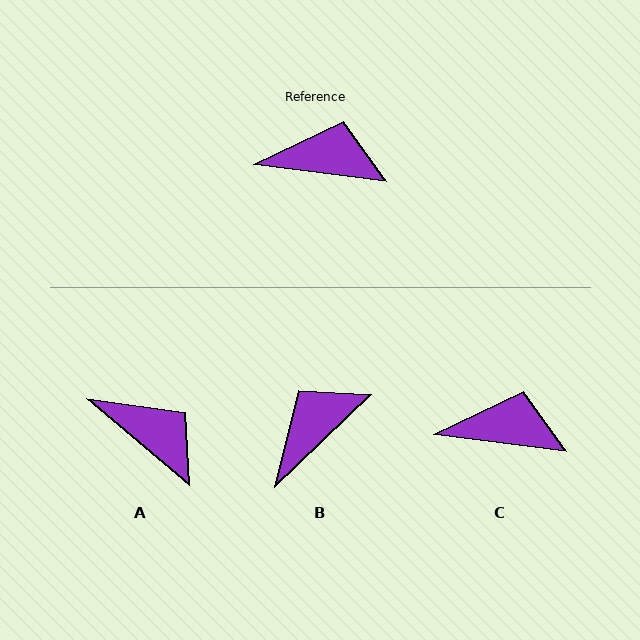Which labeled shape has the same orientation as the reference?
C.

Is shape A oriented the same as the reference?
No, it is off by about 33 degrees.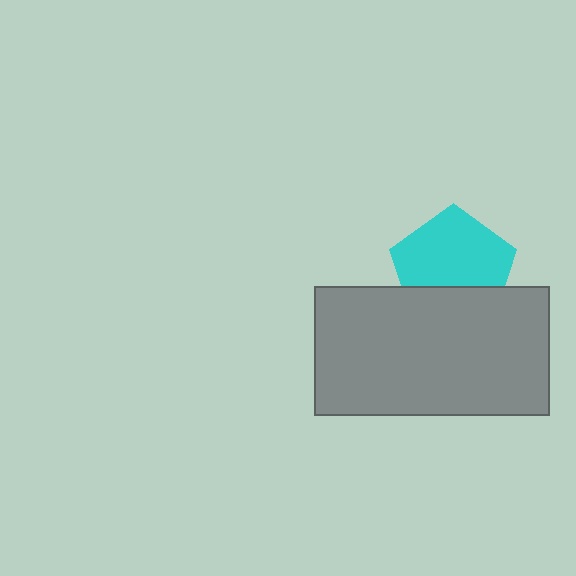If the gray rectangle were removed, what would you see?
You would see the complete cyan pentagon.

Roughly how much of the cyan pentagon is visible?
Most of it is visible (roughly 66%).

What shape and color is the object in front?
The object in front is a gray rectangle.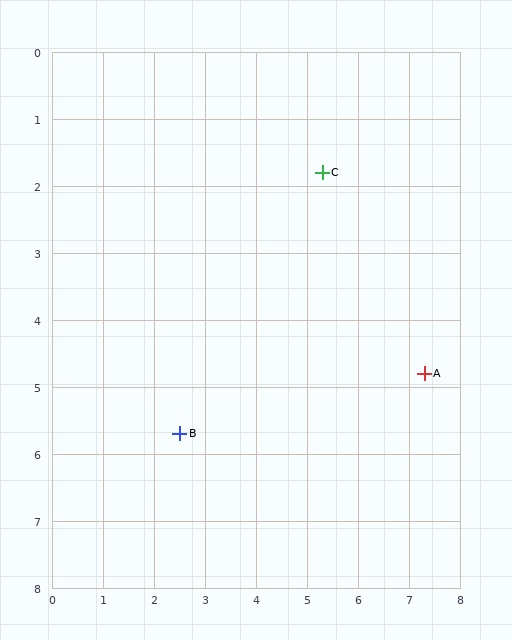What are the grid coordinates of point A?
Point A is at approximately (7.3, 4.8).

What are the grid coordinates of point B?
Point B is at approximately (2.5, 5.7).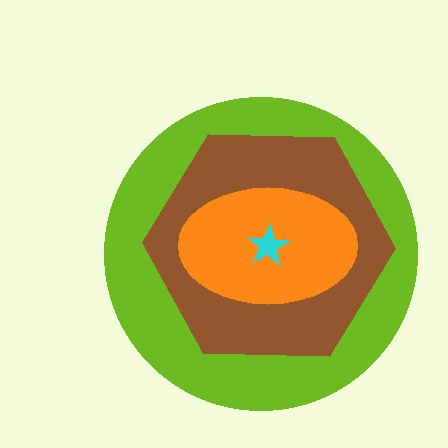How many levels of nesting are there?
4.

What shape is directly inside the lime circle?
The brown hexagon.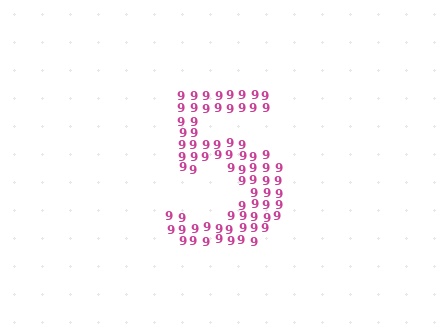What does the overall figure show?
The overall figure shows the digit 5.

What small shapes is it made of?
It is made of small digit 9's.